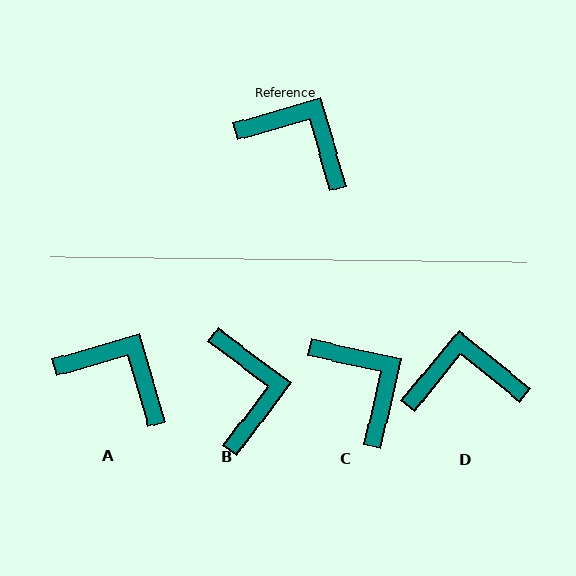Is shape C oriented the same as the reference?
No, it is off by about 29 degrees.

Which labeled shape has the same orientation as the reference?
A.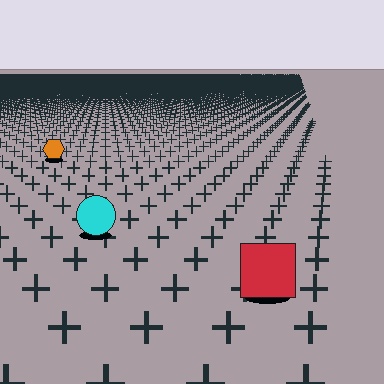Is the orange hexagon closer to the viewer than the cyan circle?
No. The cyan circle is closer — you can tell from the texture gradient: the ground texture is coarser near it.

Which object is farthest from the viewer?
The orange hexagon is farthest from the viewer. It appears smaller and the ground texture around it is denser.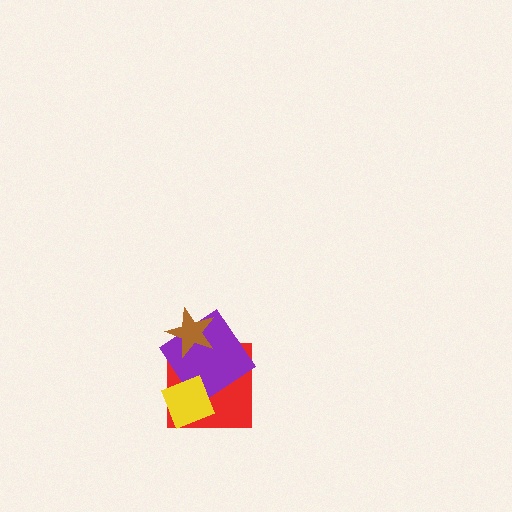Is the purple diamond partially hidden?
Yes, it is partially covered by another shape.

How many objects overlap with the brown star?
2 objects overlap with the brown star.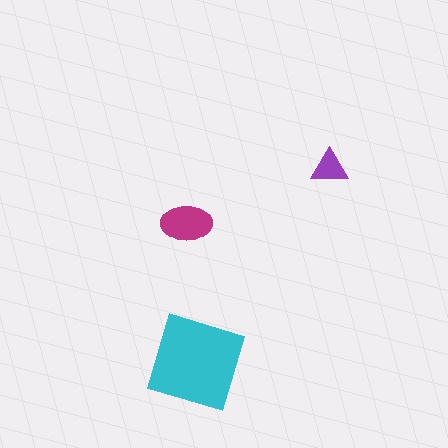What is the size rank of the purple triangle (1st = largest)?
3rd.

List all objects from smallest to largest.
The purple triangle, the magenta ellipse, the cyan diamond.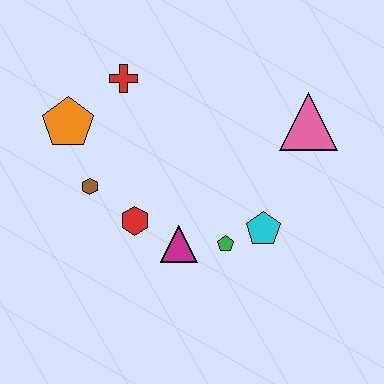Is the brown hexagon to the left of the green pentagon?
Yes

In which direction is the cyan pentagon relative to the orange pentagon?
The cyan pentagon is to the right of the orange pentagon.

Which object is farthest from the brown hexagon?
The pink triangle is farthest from the brown hexagon.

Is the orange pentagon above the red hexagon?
Yes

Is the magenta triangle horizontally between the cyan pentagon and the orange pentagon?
Yes